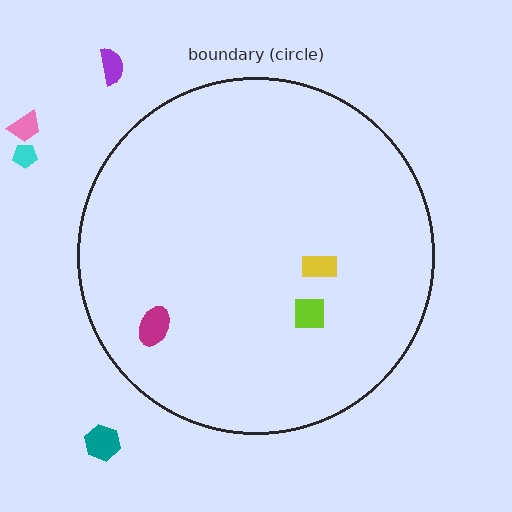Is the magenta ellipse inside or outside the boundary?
Inside.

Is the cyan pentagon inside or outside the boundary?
Outside.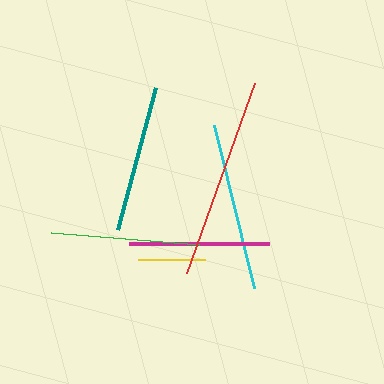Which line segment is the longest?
The red line is the longest at approximately 201 pixels.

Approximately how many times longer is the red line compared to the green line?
The red line is approximately 1.4 times the length of the green line.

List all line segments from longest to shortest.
From longest to shortest: red, cyan, green, teal, magenta, yellow.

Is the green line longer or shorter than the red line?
The red line is longer than the green line.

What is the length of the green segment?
The green segment is approximately 148 pixels long.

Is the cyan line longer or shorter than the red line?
The red line is longer than the cyan line.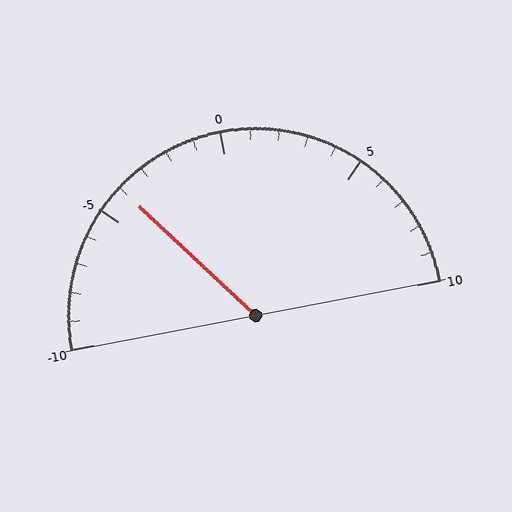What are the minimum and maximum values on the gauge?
The gauge ranges from -10 to 10.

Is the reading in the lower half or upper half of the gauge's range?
The reading is in the lower half of the range (-10 to 10).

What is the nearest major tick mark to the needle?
The nearest major tick mark is -5.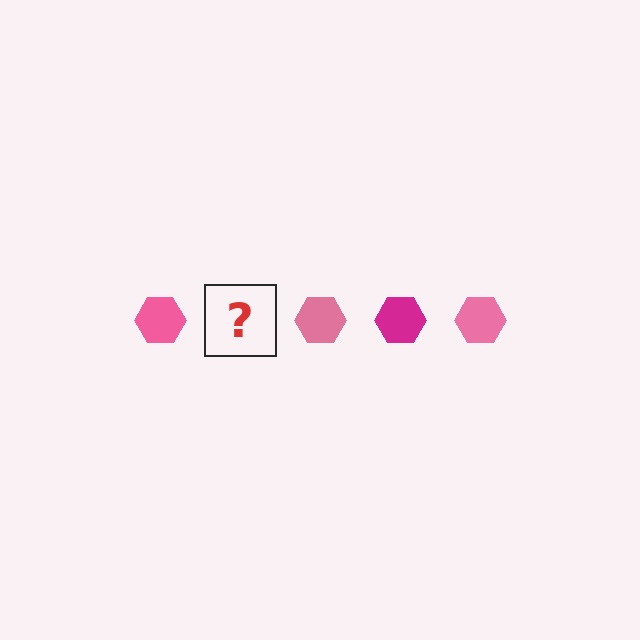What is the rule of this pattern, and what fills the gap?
The rule is that the pattern cycles through pink, magenta hexagons. The gap should be filled with a magenta hexagon.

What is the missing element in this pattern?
The missing element is a magenta hexagon.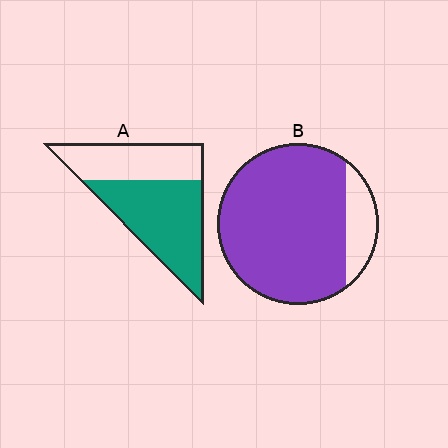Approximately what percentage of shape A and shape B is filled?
A is approximately 60% and B is approximately 85%.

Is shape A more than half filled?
Yes.